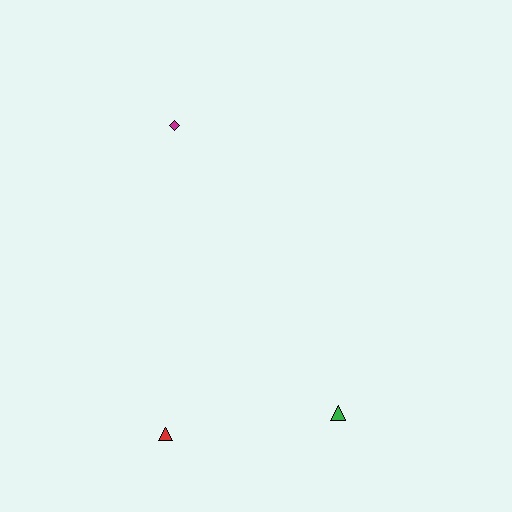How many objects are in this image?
There are 3 objects.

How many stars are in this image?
There are no stars.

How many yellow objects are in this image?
There are no yellow objects.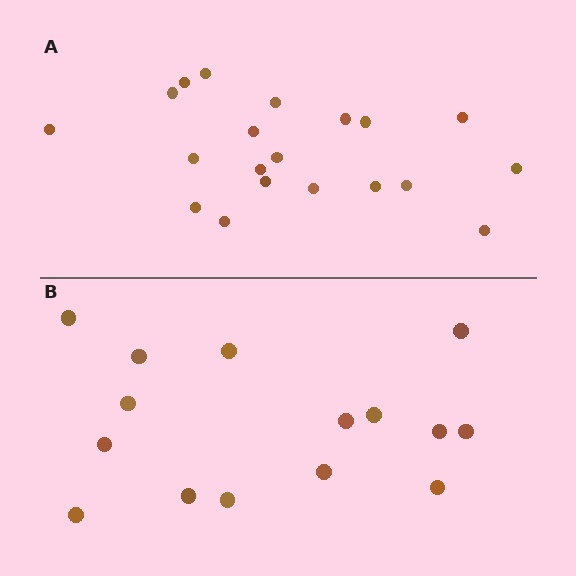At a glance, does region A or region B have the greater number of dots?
Region A (the top region) has more dots.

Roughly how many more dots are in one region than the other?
Region A has about 5 more dots than region B.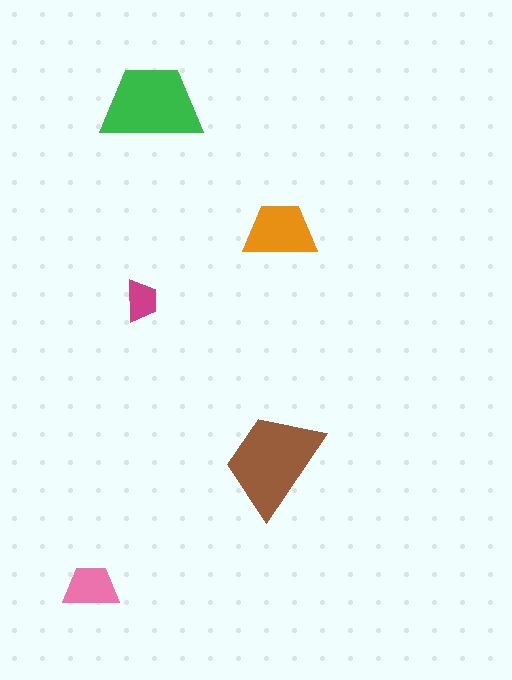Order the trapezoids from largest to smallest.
the brown one, the green one, the orange one, the pink one, the magenta one.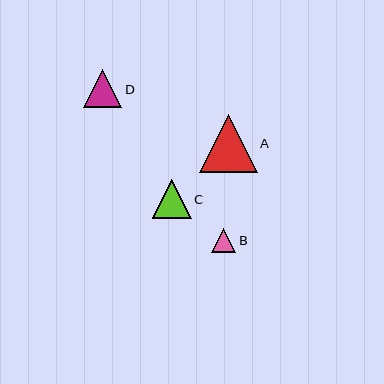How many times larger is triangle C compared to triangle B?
Triangle C is approximately 1.6 times the size of triangle B.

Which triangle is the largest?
Triangle A is the largest with a size of approximately 58 pixels.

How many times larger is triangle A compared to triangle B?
Triangle A is approximately 2.4 times the size of triangle B.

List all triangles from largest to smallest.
From largest to smallest: A, C, D, B.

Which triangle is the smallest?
Triangle B is the smallest with a size of approximately 24 pixels.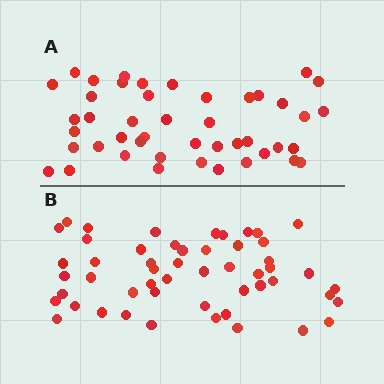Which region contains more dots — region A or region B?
Region B (the bottom region) has more dots.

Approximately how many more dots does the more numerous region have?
Region B has roughly 8 or so more dots than region A.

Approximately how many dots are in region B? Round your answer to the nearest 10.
About 50 dots. (The exact count is 52, which rounds to 50.)